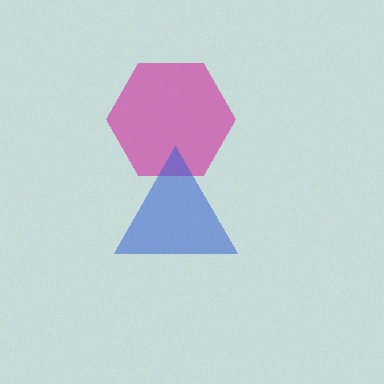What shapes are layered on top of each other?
The layered shapes are: a magenta hexagon, a blue triangle.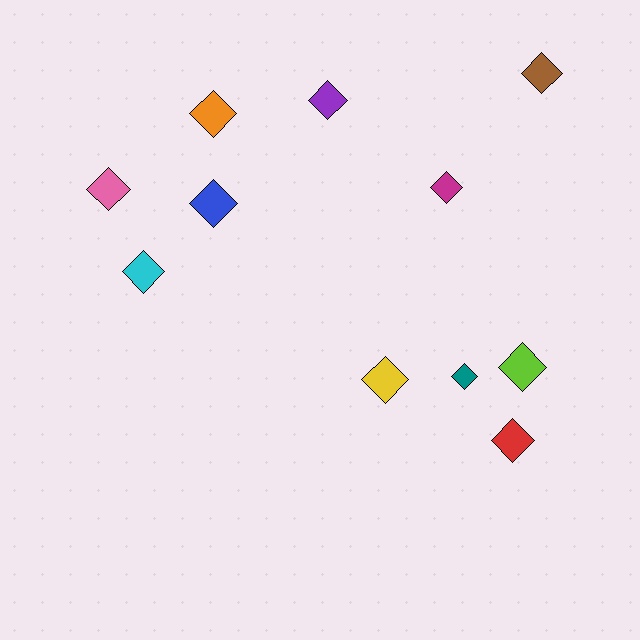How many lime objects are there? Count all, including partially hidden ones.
There is 1 lime object.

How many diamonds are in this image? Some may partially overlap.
There are 11 diamonds.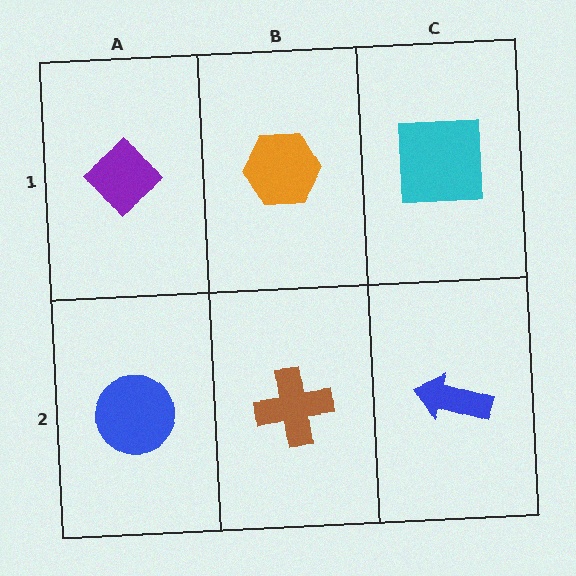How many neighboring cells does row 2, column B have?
3.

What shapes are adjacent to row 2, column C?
A cyan square (row 1, column C), a brown cross (row 2, column B).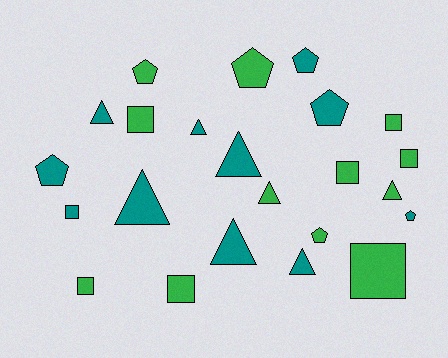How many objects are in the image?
There are 23 objects.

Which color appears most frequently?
Green, with 12 objects.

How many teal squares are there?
There is 1 teal square.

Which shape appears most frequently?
Square, with 8 objects.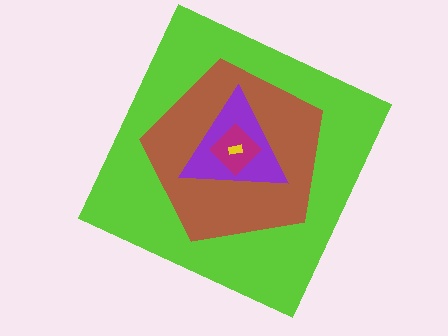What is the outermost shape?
The lime square.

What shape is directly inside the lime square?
The brown pentagon.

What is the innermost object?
The yellow rectangle.